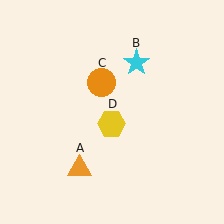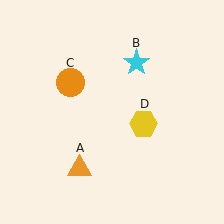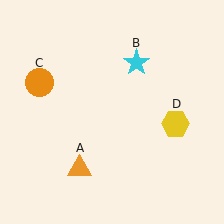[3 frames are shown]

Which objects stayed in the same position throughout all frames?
Orange triangle (object A) and cyan star (object B) remained stationary.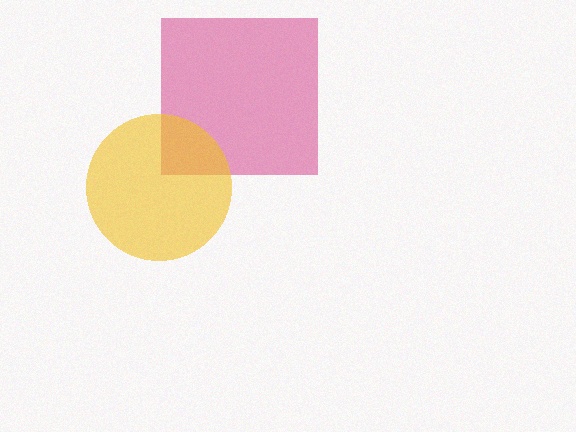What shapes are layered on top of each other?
The layered shapes are: a pink square, a yellow circle.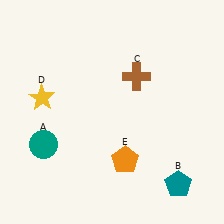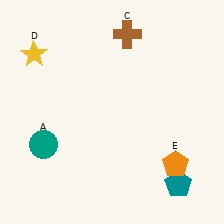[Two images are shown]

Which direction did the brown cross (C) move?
The brown cross (C) moved up.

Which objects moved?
The objects that moved are: the brown cross (C), the yellow star (D), the orange pentagon (E).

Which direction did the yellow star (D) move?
The yellow star (D) moved up.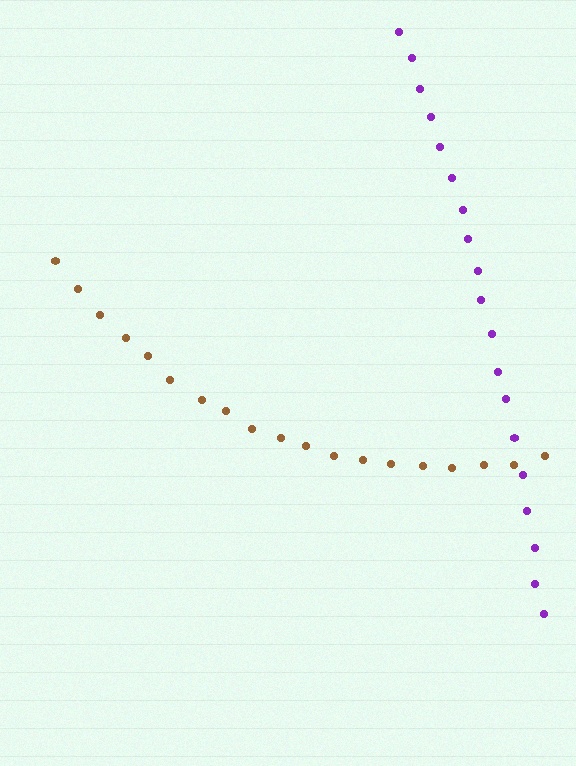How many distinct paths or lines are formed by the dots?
There are 2 distinct paths.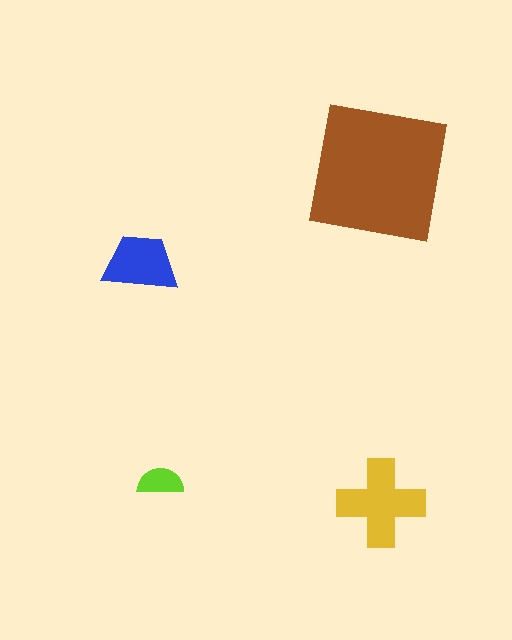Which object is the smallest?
The lime semicircle.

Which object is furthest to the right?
The yellow cross is rightmost.